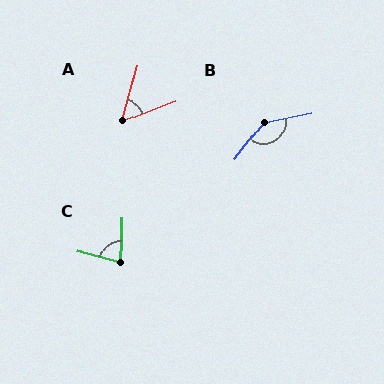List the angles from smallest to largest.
A (53°), C (75°), B (139°).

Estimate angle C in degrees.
Approximately 75 degrees.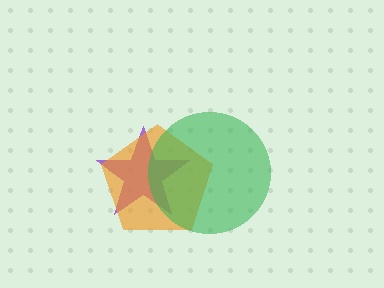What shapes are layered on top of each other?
The layered shapes are: a purple star, an orange pentagon, a green circle.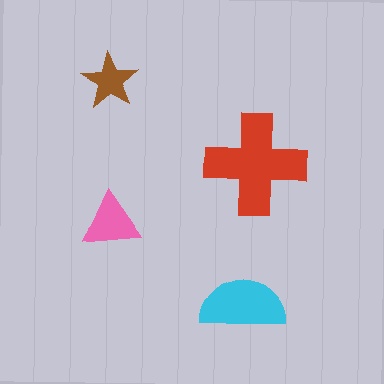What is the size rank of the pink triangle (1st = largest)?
3rd.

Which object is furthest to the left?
The brown star is leftmost.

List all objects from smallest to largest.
The brown star, the pink triangle, the cyan semicircle, the red cross.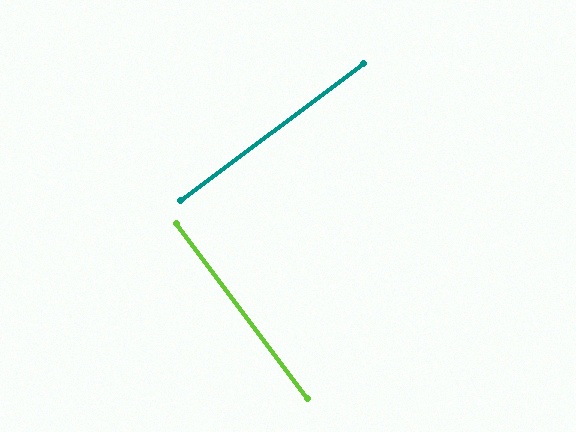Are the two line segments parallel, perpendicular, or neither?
Perpendicular — they meet at approximately 90°.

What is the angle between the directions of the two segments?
Approximately 90 degrees.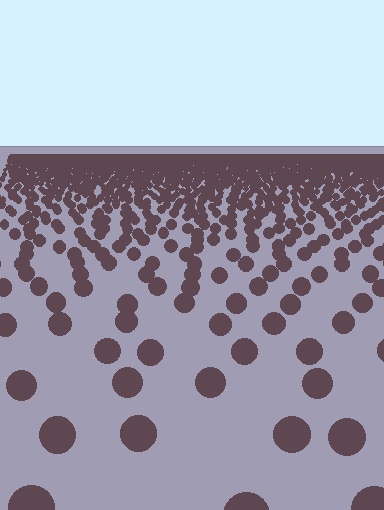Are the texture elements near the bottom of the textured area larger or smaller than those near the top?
Larger. Near the bottom, elements are closer to the viewer and appear at a bigger on-screen size.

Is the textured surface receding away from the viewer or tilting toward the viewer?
The surface is receding away from the viewer. Texture elements get smaller and denser toward the top.